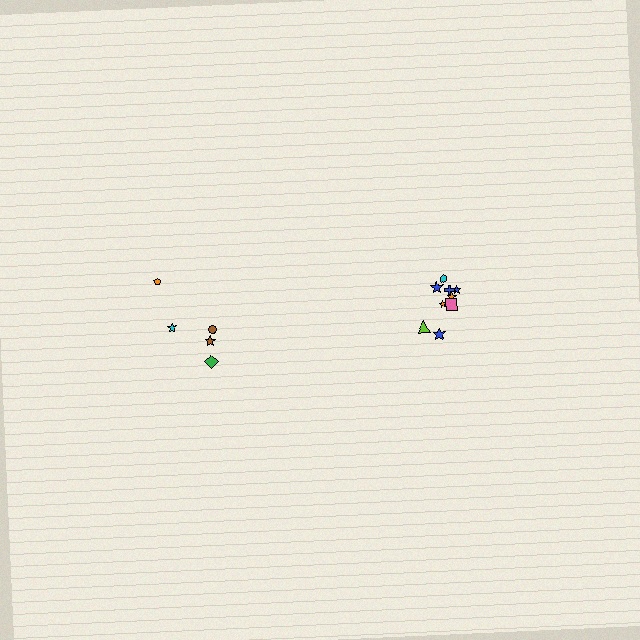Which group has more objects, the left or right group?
The right group.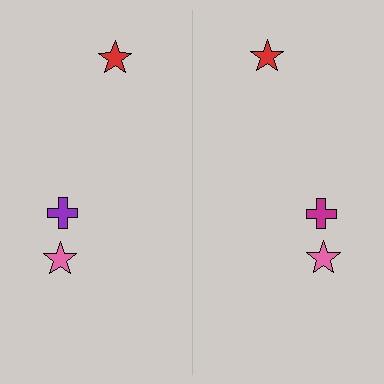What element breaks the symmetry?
The magenta cross on the right side breaks the symmetry — its mirror counterpart is purple.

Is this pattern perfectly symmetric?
No, the pattern is not perfectly symmetric. The magenta cross on the right side breaks the symmetry — its mirror counterpart is purple.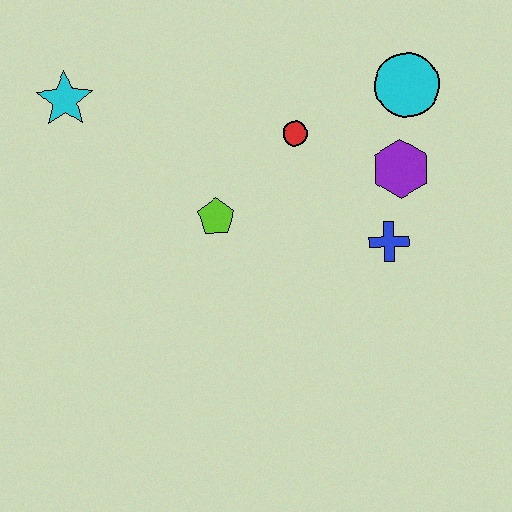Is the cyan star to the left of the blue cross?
Yes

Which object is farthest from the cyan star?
The blue cross is farthest from the cyan star.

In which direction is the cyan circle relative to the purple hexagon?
The cyan circle is above the purple hexagon.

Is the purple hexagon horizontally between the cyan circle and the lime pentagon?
Yes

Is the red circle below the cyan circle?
Yes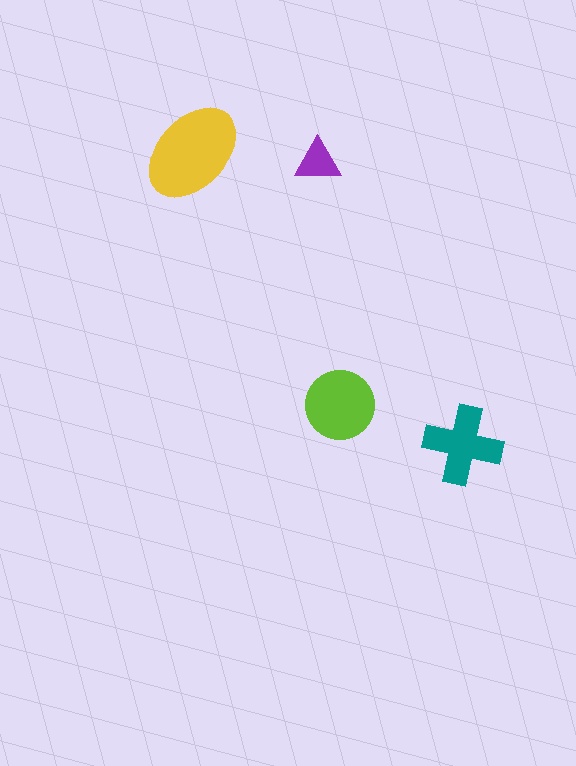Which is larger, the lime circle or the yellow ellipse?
The yellow ellipse.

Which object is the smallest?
The purple triangle.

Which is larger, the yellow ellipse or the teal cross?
The yellow ellipse.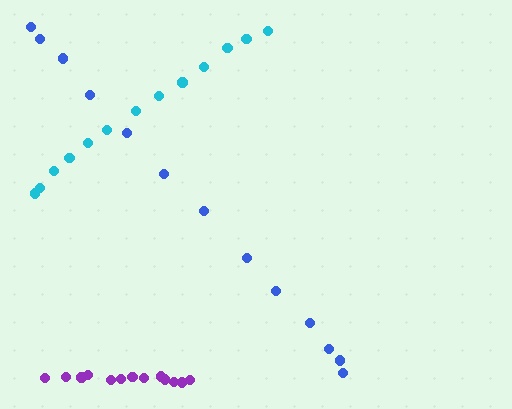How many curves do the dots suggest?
There are 3 distinct paths.